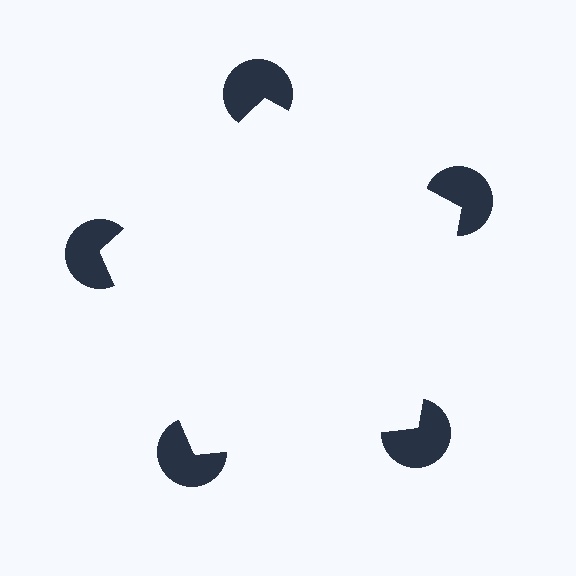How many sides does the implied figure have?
5 sides.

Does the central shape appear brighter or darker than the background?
It typically appears slightly brighter than the background, even though no actual brightness change is drawn.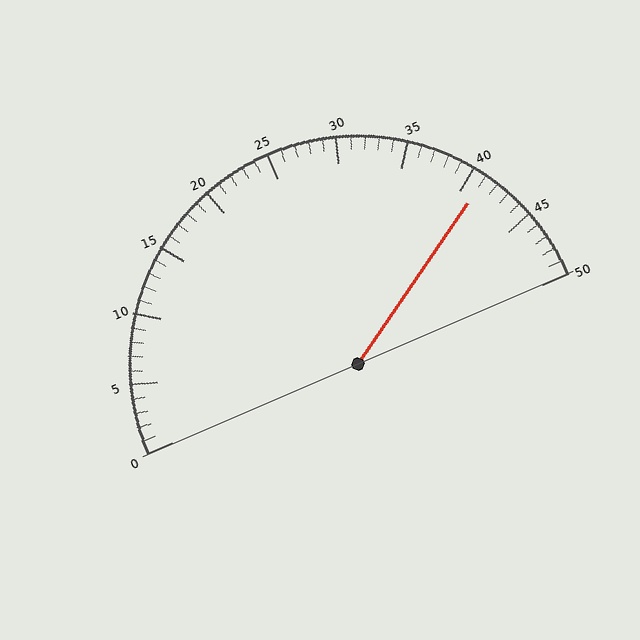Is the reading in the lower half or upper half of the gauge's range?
The reading is in the upper half of the range (0 to 50).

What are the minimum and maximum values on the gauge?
The gauge ranges from 0 to 50.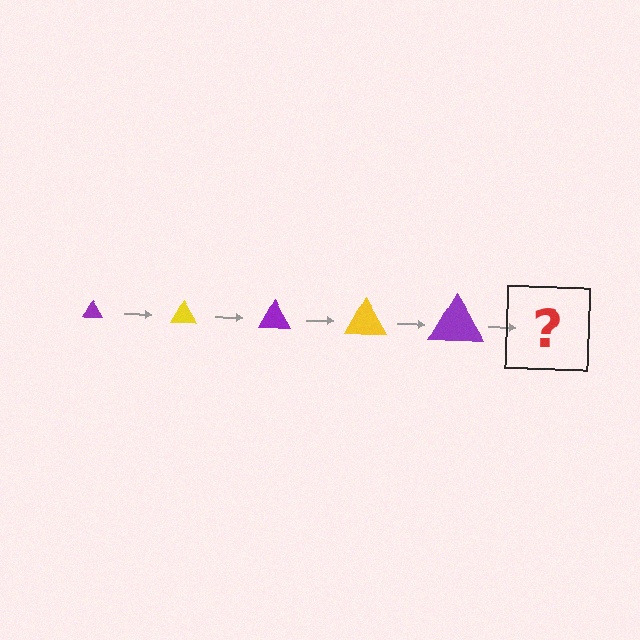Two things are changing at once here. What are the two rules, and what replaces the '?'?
The two rules are that the triangle grows larger each step and the color cycles through purple and yellow. The '?' should be a yellow triangle, larger than the previous one.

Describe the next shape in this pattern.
It should be a yellow triangle, larger than the previous one.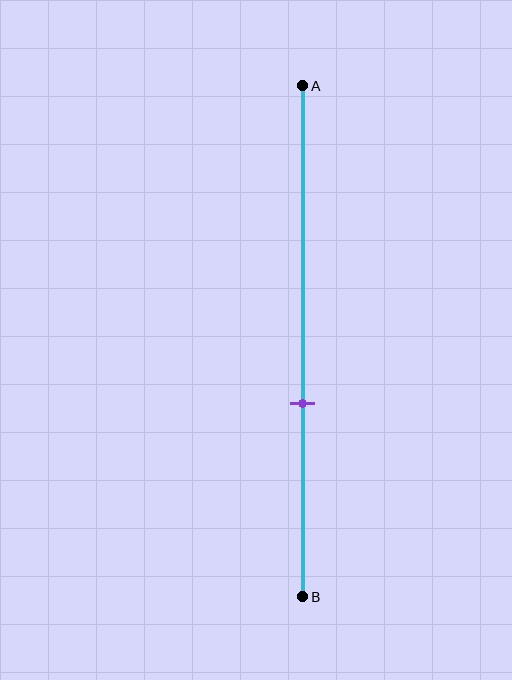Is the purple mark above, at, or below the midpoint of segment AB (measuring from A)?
The purple mark is below the midpoint of segment AB.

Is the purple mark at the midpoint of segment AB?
No, the mark is at about 60% from A, not at the 50% midpoint.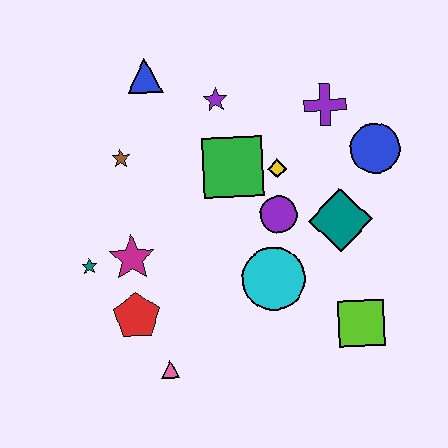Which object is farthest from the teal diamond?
The teal star is farthest from the teal diamond.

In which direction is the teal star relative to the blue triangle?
The teal star is below the blue triangle.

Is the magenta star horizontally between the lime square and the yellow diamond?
No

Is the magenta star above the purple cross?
No